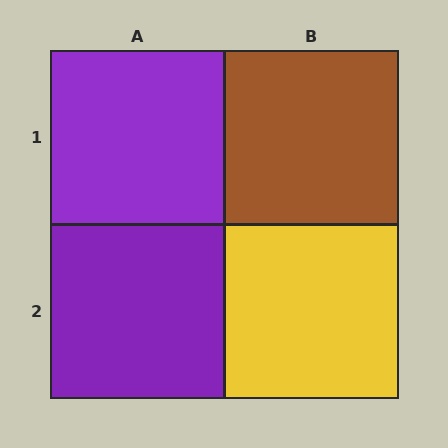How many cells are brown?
1 cell is brown.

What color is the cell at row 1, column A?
Purple.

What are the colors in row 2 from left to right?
Purple, yellow.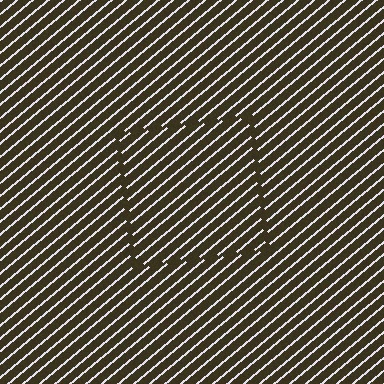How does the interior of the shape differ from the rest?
The interior of the shape contains the same grating, shifted by half a period — the contour is defined by the phase discontinuity where line-ends from the inner and outer gratings abut.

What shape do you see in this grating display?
An illusory square. The interior of the shape contains the same grating, shifted by half a period — the contour is defined by the phase discontinuity where line-ends from the inner and outer gratings abut.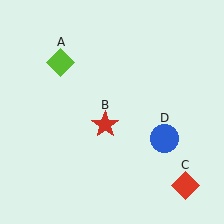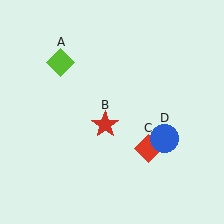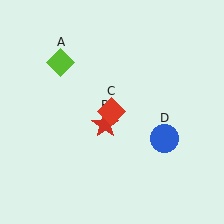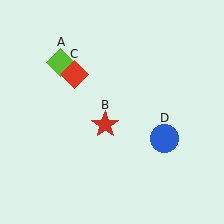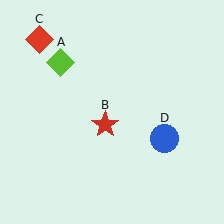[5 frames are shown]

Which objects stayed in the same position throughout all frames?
Lime diamond (object A) and red star (object B) and blue circle (object D) remained stationary.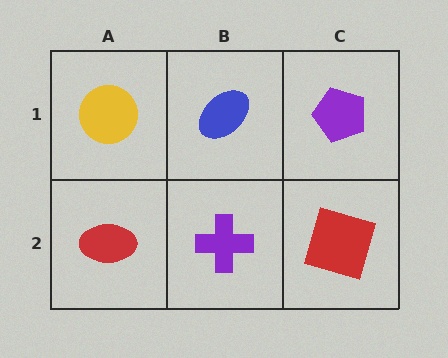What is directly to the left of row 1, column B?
A yellow circle.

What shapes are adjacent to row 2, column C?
A purple pentagon (row 1, column C), a purple cross (row 2, column B).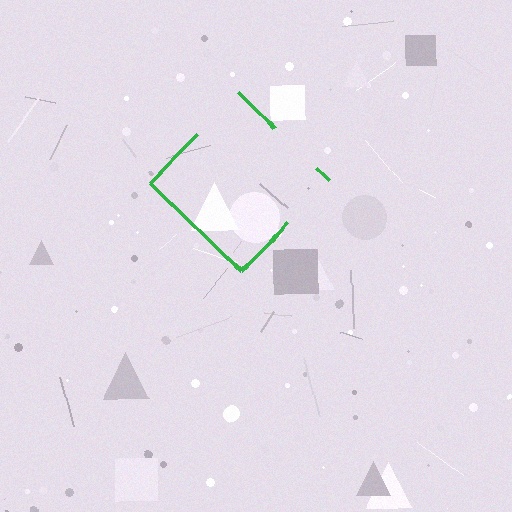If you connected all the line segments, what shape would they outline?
They would outline a diamond.